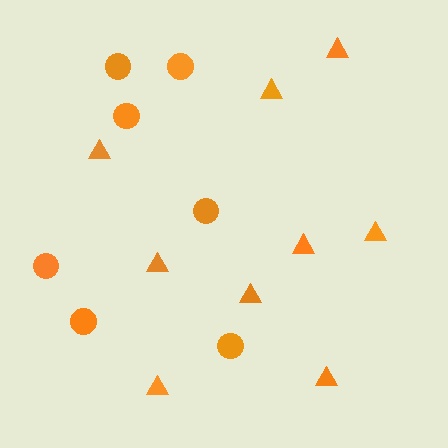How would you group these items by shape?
There are 2 groups: one group of circles (7) and one group of triangles (9).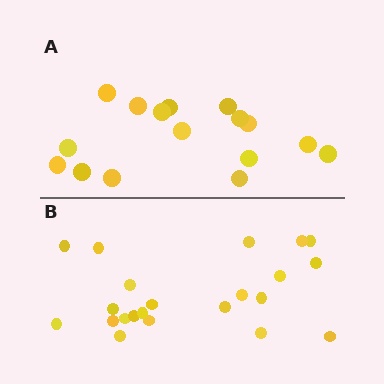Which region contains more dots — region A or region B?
Region B (the bottom region) has more dots.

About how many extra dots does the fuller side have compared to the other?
Region B has about 6 more dots than region A.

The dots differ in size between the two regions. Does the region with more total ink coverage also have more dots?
No. Region A has more total ink coverage because its dots are larger, but region B actually contains more individual dots. Total area can be misleading — the number of items is what matters here.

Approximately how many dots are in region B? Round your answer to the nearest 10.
About 20 dots. (The exact count is 22, which rounds to 20.)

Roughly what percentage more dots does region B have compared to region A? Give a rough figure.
About 40% more.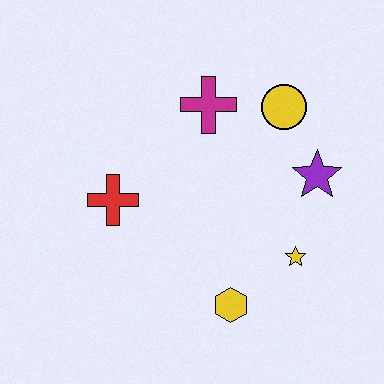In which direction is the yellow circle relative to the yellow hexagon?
The yellow circle is above the yellow hexagon.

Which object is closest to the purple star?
The yellow circle is closest to the purple star.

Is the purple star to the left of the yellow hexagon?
No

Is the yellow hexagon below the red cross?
Yes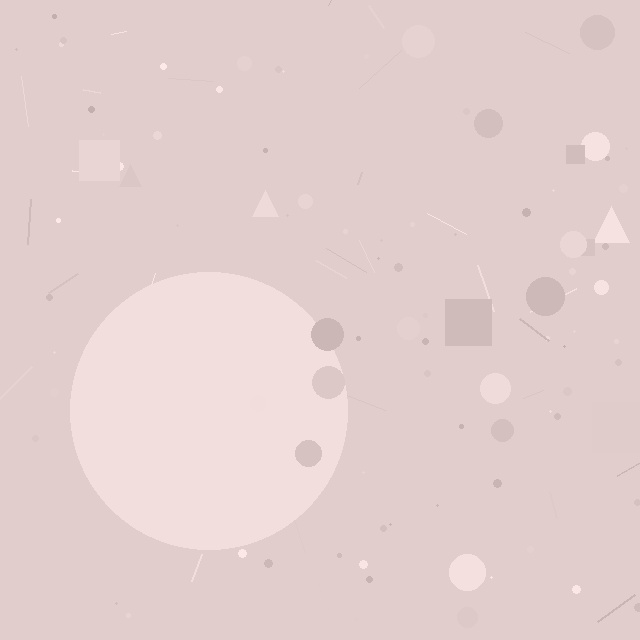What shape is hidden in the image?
A circle is hidden in the image.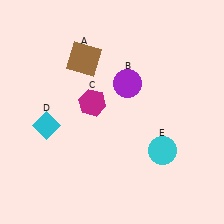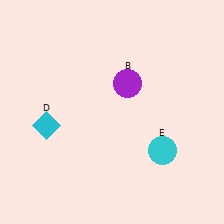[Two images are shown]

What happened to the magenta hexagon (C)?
The magenta hexagon (C) was removed in Image 2. It was in the top-left area of Image 1.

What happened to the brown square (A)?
The brown square (A) was removed in Image 2. It was in the top-left area of Image 1.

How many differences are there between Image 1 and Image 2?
There are 2 differences between the two images.